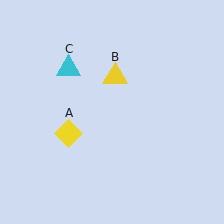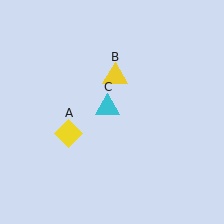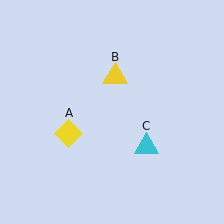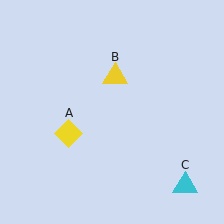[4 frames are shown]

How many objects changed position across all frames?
1 object changed position: cyan triangle (object C).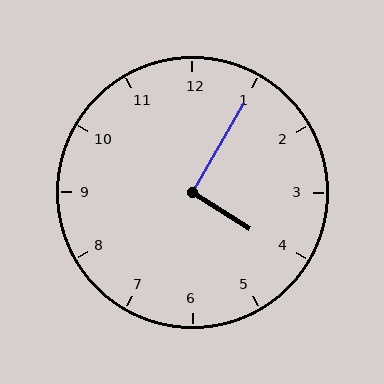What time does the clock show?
4:05.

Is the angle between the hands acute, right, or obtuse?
It is right.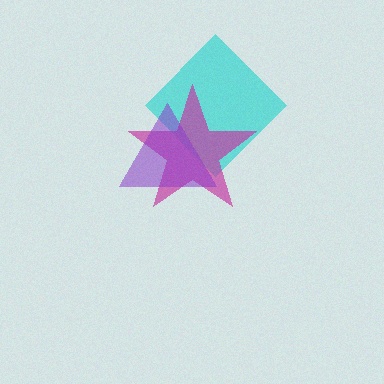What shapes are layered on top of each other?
The layered shapes are: a cyan diamond, a magenta star, a purple triangle.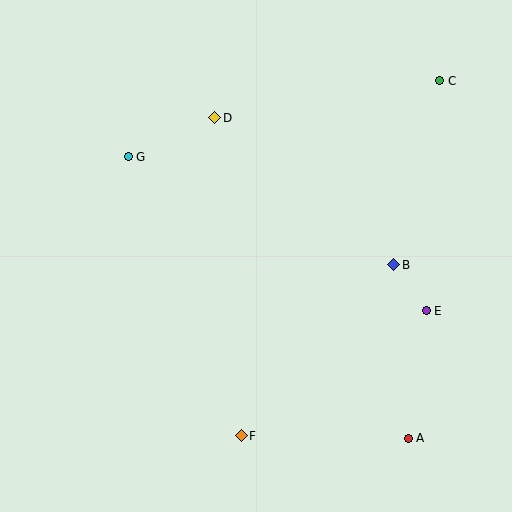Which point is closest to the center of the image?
Point B at (394, 265) is closest to the center.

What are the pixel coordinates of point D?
Point D is at (215, 118).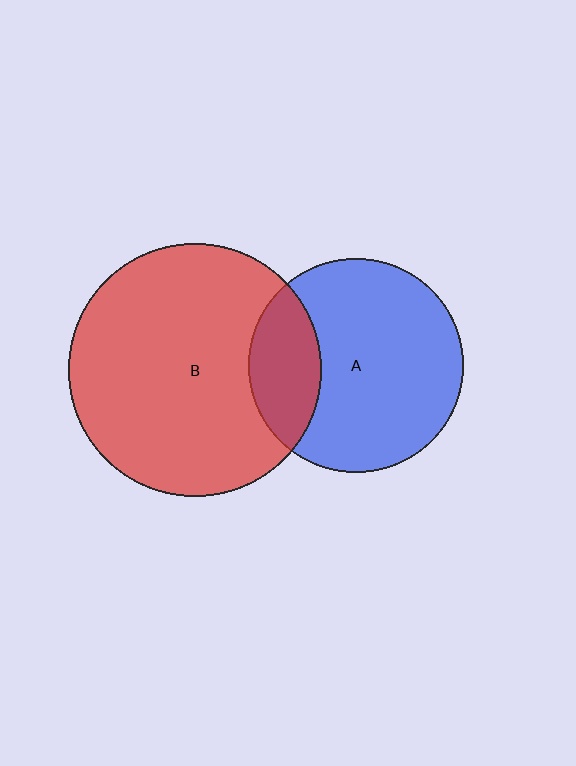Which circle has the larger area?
Circle B (red).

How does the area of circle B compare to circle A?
Approximately 1.4 times.